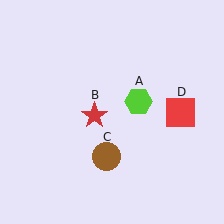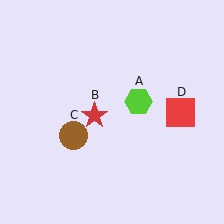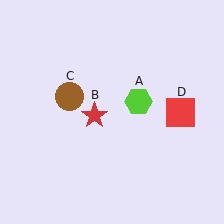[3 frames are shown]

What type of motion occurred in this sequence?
The brown circle (object C) rotated clockwise around the center of the scene.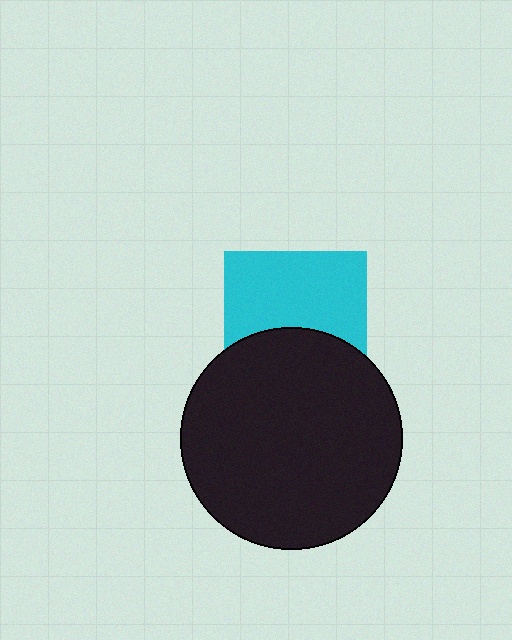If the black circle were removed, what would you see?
You would see the complete cyan square.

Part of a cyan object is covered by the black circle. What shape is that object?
It is a square.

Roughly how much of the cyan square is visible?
About half of it is visible (roughly 59%).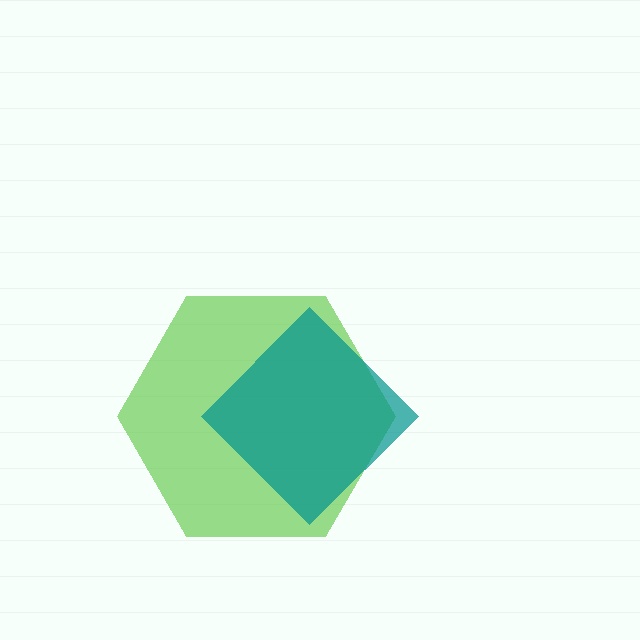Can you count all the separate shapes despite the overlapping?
Yes, there are 2 separate shapes.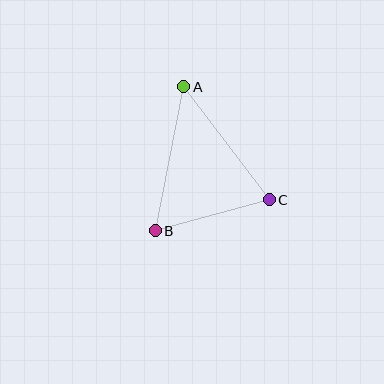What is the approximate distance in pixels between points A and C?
The distance between A and C is approximately 142 pixels.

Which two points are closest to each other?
Points B and C are closest to each other.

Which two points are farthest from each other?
Points A and B are farthest from each other.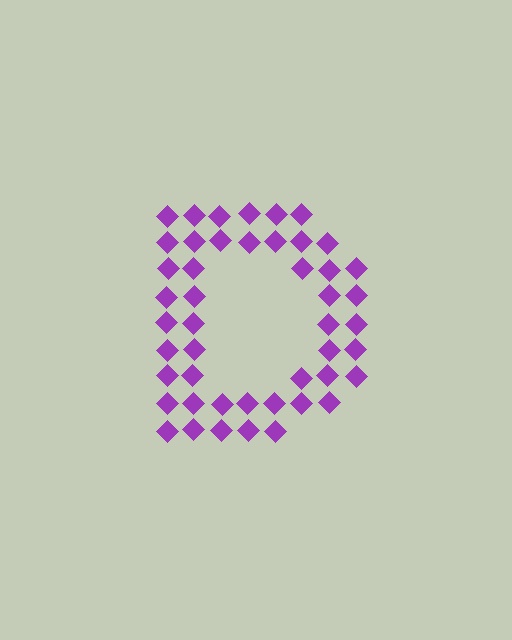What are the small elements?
The small elements are diamonds.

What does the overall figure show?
The overall figure shows the letter D.